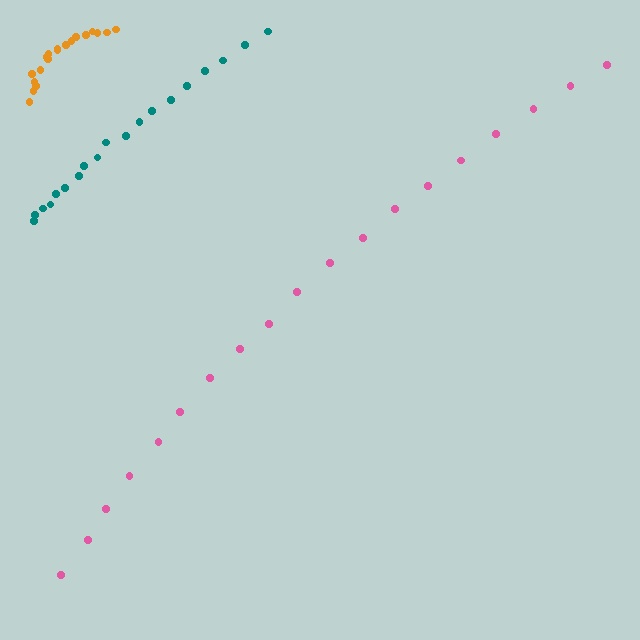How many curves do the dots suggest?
There are 3 distinct paths.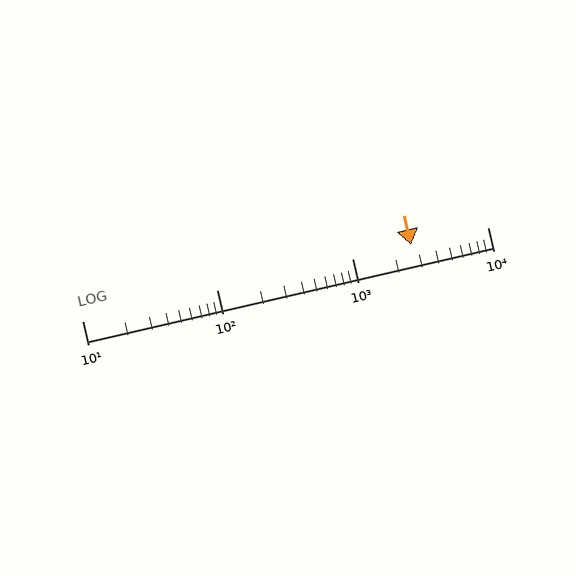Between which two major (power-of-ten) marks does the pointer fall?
The pointer is between 1000 and 10000.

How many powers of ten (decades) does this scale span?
The scale spans 3 decades, from 10 to 10000.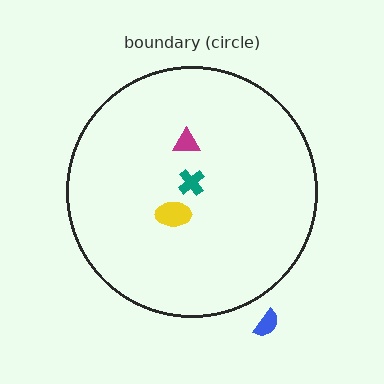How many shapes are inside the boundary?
3 inside, 1 outside.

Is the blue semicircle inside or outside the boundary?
Outside.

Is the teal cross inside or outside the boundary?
Inside.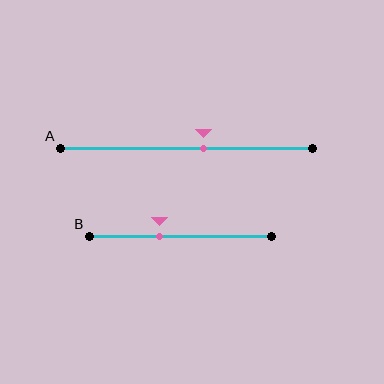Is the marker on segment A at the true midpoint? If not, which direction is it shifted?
No, the marker on segment A is shifted to the right by about 7% of the segment length.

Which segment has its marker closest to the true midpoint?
Segment A has its marker closest to the true midpoint.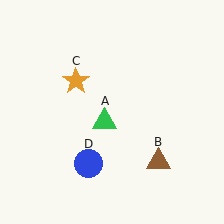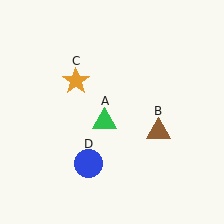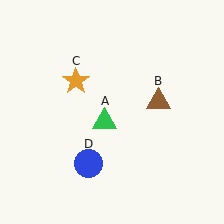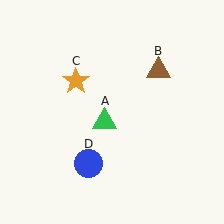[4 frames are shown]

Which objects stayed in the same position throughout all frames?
Green triangle (object A) and orange star (object C) and blue circle (object D) remained stationary.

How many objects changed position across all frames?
1 object changed position: brown triangle (object B).